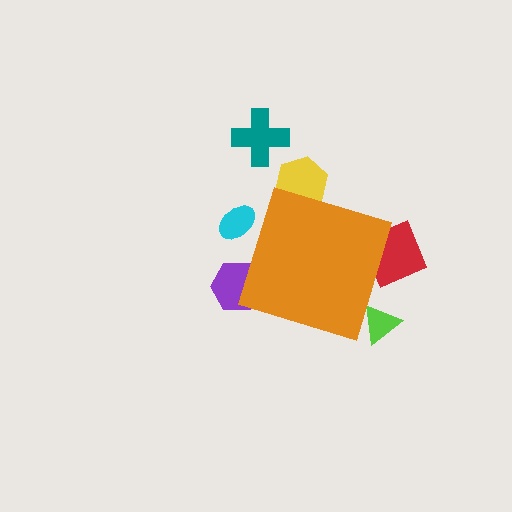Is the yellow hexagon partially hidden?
Yes, the yellow hexagon is partially hidden behind the orange diamond.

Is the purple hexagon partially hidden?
Yes, the purple hexagon is partially hidden behind the orange diamond.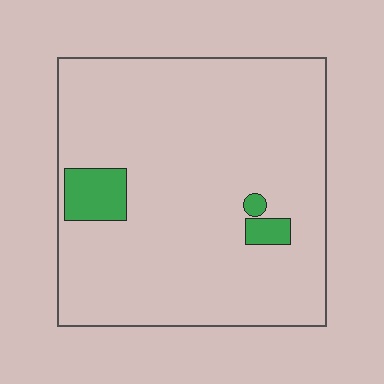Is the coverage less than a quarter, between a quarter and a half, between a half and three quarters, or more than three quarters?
Less than a quarter.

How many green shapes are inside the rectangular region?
3.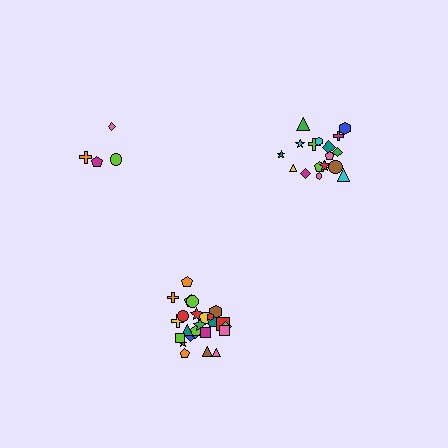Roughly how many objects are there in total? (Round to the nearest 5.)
Roughly 45 objects in total.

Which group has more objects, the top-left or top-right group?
The top-right group.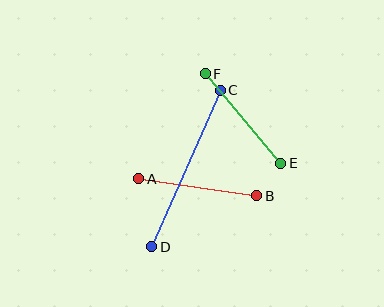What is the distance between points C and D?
The distance is approximately 171 pixels.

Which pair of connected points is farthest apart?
Points C and D are farthest apart.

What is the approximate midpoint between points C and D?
The midpoint is at approximately (186, 168) pixels.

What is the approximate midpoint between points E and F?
The midpoint is at approximately (243, 118) pixels.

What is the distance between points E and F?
The distance is approximately 117 pixels.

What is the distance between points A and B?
The distance is approximately 119 pixels.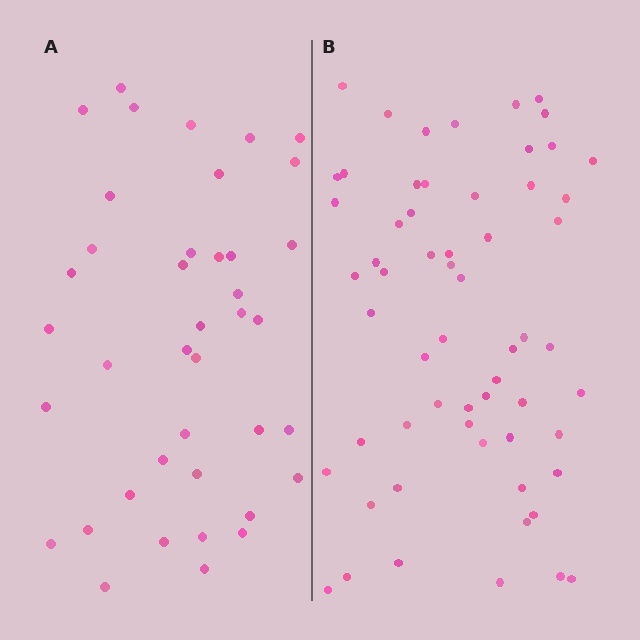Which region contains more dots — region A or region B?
Region B (the right region) has more dots.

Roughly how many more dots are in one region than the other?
Region B has approximately 20 more dots than region A.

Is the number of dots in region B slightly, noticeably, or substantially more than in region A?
Region B has substantially more. The ratio is roughly 1.5 to 1.